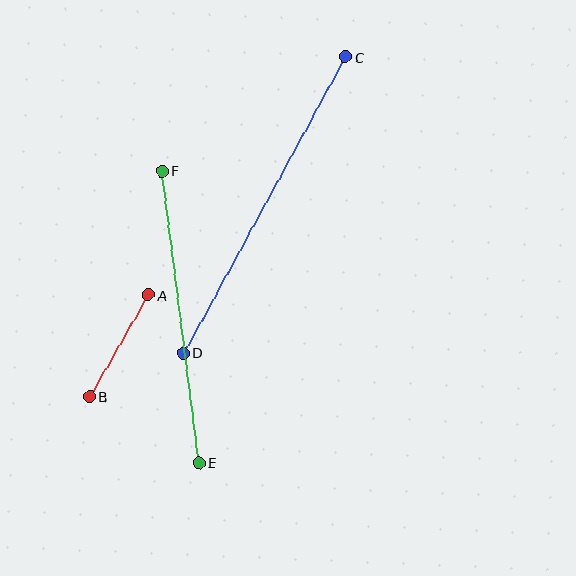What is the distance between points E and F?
The distance is approximately 294 pixels.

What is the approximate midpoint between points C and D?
The midpoint is at approximately (264, 205) pixels.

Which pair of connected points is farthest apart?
Points C and D are farthest apart.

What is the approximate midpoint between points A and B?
The midpoint is at approximately (119, 346) pixels.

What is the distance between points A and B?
The distance is approximately 117 pixels.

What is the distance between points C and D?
The distance is approximately 337 pixels.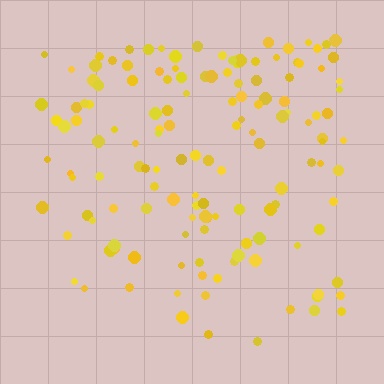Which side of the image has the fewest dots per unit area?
The bottom.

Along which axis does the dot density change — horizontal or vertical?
Vertical.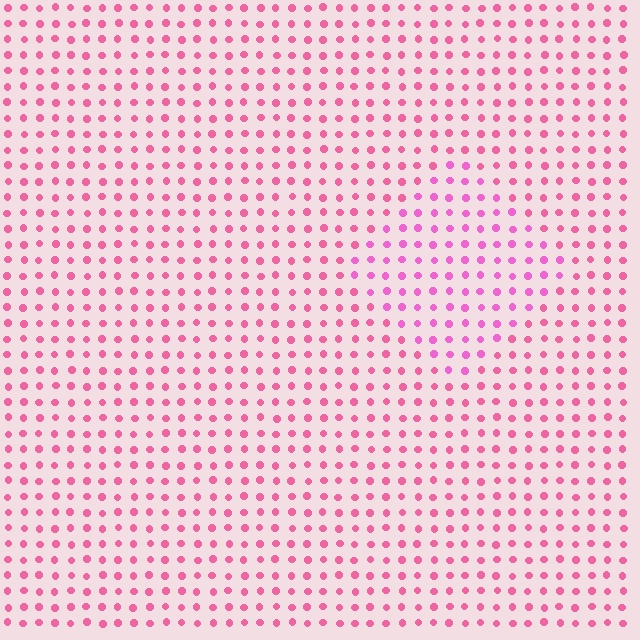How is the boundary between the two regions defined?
The boundary is defined purely by a slight shift in hue (about 21 degrees). Spacing, size, and orientation are identical on both sides.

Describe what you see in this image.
The image is filled with small pink elements in a uniform arrangement. A diamond-shaped region is visible where the elements are tinted to a slightly different hue, forming a subtle color boundary.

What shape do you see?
I see a diamond.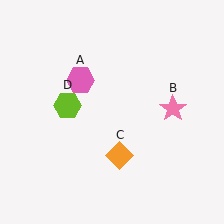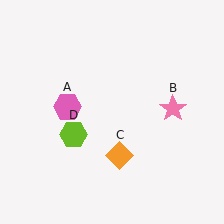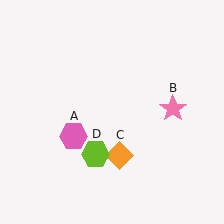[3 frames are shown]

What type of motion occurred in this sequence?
The pink hexagon (object A), lime hexagon (object D) rotated counterclockwise around the center of the scene.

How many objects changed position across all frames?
2 objects changed position: pink hexagon (object A), lime hexagon (object D).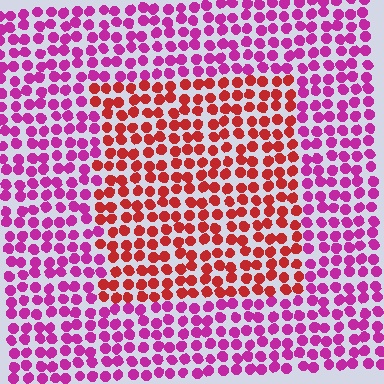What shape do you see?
I see a rectangle.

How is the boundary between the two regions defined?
The boundary is defined purely by a slight shift in hue (about 47 degrees). Spacing, size, and orientation are identical on both sides.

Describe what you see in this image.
The image is filled with small magenta elements in a uniform arrangement. A rectangle-shaped region is visible where the elements are tinted to a slightly different hue, forming a subtle color boundary.